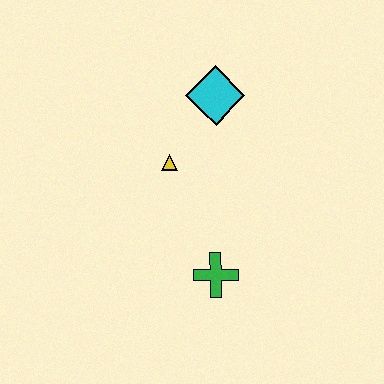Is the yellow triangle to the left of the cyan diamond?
Yes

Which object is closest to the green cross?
The yellow triangle is closest to the green cross.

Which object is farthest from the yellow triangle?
The green cross is farthest from the yellow triangle.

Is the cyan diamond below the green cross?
No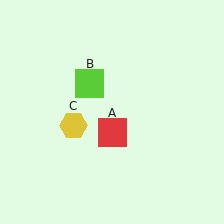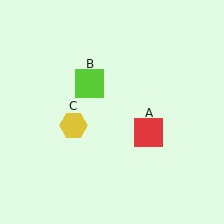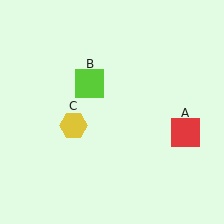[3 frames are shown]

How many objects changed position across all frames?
1 object changed position: red square (object A).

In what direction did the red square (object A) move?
The red square (object A) moved right.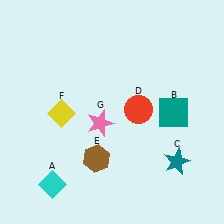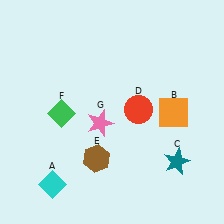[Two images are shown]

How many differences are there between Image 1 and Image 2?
There are 2 differences between the two images.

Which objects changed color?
B changed from teal to orange. F changed from yellow to green.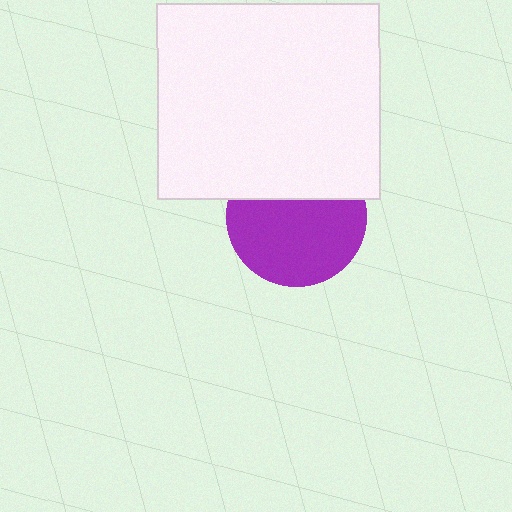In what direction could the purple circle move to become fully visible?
The purple circle could move down. That would shift it out from behind the white rectangle entirely.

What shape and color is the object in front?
The object in front is a white rectangle.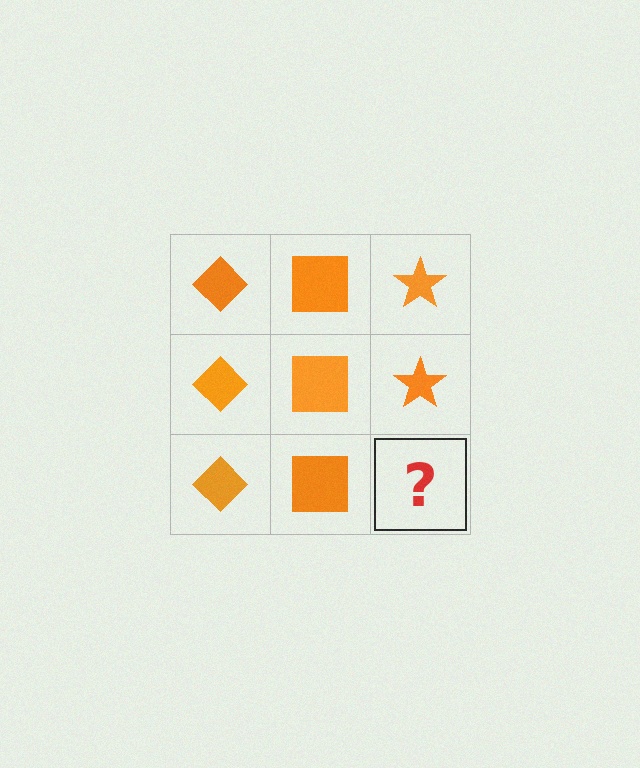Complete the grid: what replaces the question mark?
The question mark should be replaced with an orange star.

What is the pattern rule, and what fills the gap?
The rule is that each column has a consistent shape. The gap should be filled with an orange star.